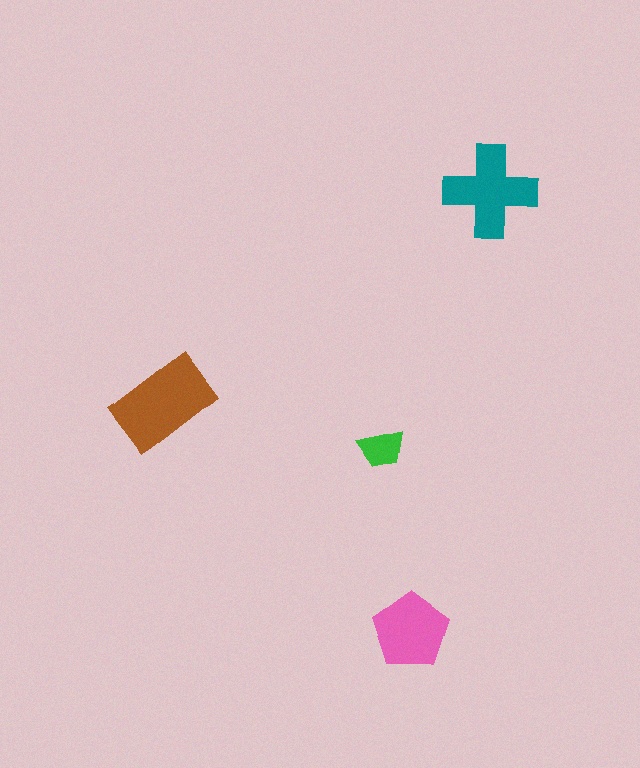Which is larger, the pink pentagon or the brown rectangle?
The brown rectangle.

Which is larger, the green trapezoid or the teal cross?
The teal cross.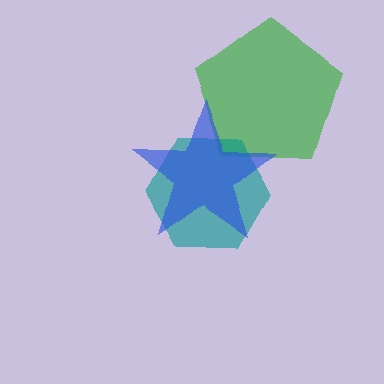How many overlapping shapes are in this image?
There are 3 overlapping shapes in the image.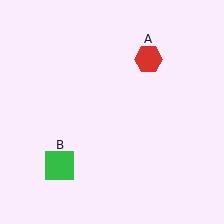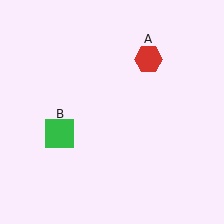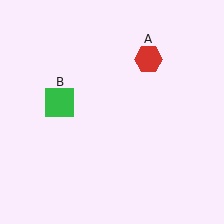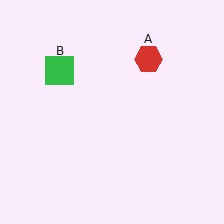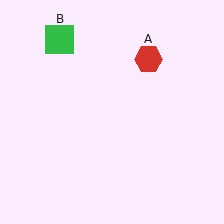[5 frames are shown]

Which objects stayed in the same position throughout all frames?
Red hexagon (object A) remained stationary.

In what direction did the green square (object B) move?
The green square (object B) moved up.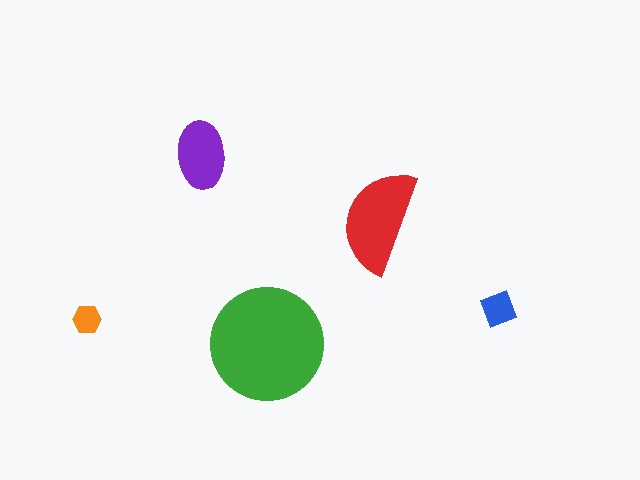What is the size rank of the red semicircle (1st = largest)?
2nd.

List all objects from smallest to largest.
The orange hexagon, the blue diamond, the purple ellipse, the red semicircle, the green circle.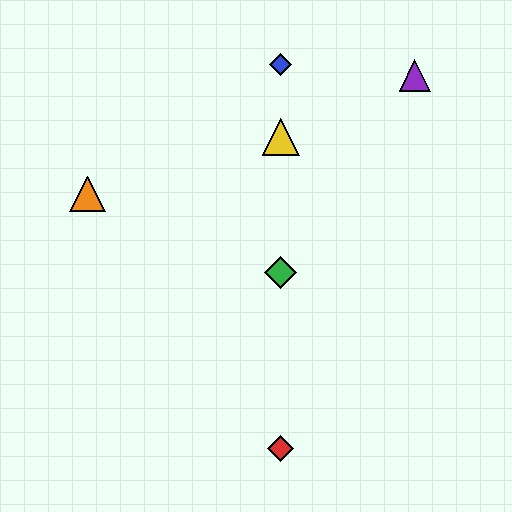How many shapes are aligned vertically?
4 shapes (the red diamond, the blue diamond, the green diamond, the yellow triangle) are aligned vertically.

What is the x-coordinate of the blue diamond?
The blue diamond is at x≈281.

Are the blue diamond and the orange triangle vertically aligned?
No, the blue diamond is at x≈281 and the orange triangle is at x≈87.